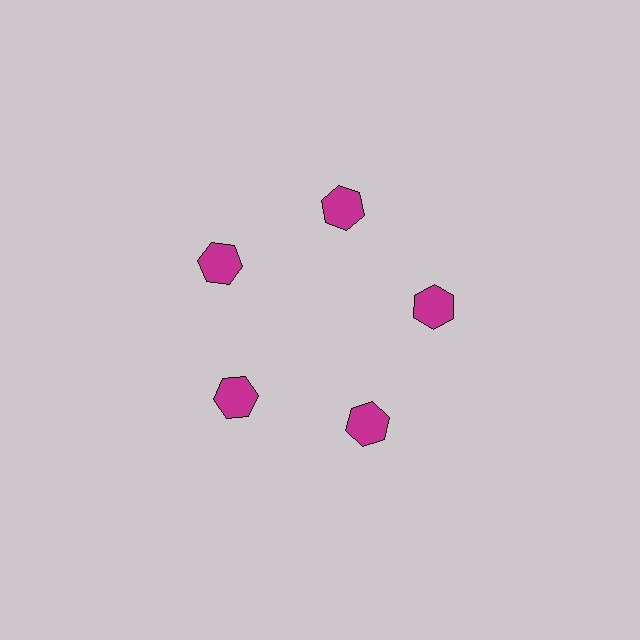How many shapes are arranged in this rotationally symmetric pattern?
There are 5 shapes, arranged in 5 groups of 1.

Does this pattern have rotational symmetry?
Yes, this pattern has 5-fold rotational symmetry. It looks the same after rotating 72 degrees around the center.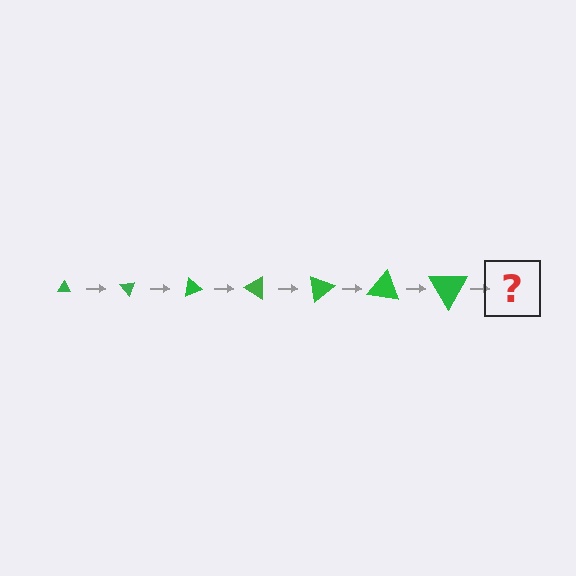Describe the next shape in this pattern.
It should be a triangle, larger than the previous one and rotated 350 degrees from the start.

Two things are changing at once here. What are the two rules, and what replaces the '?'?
The two rules are that the triangle grows larger each step and it rotates 50 degrees each step. The '?' should be a triangle, larger than the previous one and rotated 350 degrees from the start.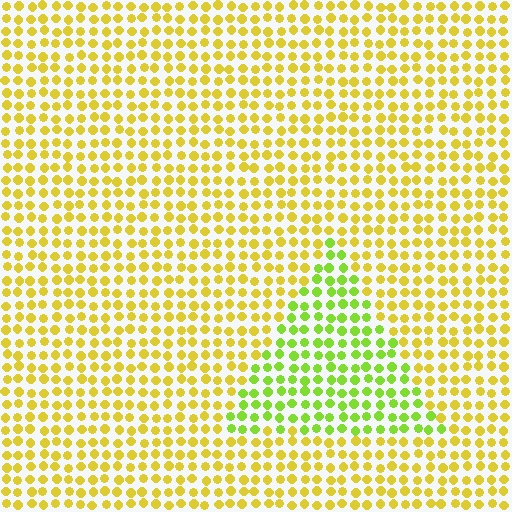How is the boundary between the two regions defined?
The boundary is defined purely by a slight shift in hue (about 38 degrees). Spacing, size, and orientation are identical on both sides.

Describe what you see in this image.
The image is filled with small yellow elements in a uniform arrangement. A triangle-shaped region is visible where the elements are tinted to a slightly different hue, forming a subtle color boundary.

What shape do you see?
I see a triangle.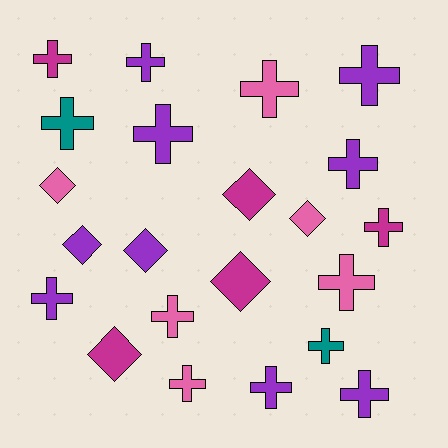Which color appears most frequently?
Purple, with 9 objects.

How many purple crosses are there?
There are 7 purple crosses.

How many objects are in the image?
There are 22 objects.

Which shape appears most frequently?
Cross, with 15 objects.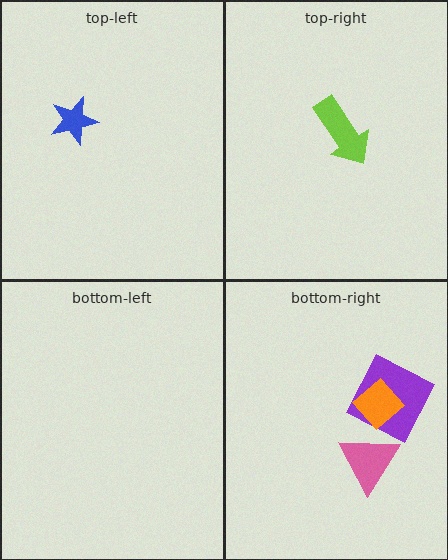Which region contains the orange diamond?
The bottom-right region.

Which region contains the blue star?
The top-left region.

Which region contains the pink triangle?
The bottom-right region.